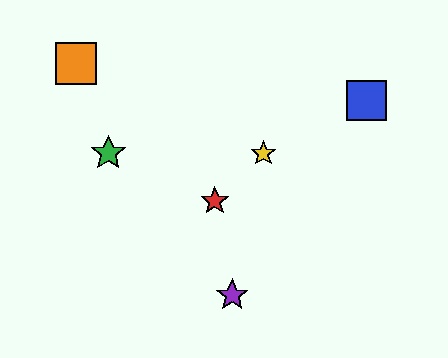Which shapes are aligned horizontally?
The green star, the yellow star are aligned horizontally.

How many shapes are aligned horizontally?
2 shapes (the green star, the yellow star) are aligned horizontally.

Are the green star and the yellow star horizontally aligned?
Yes, both are at y≈153.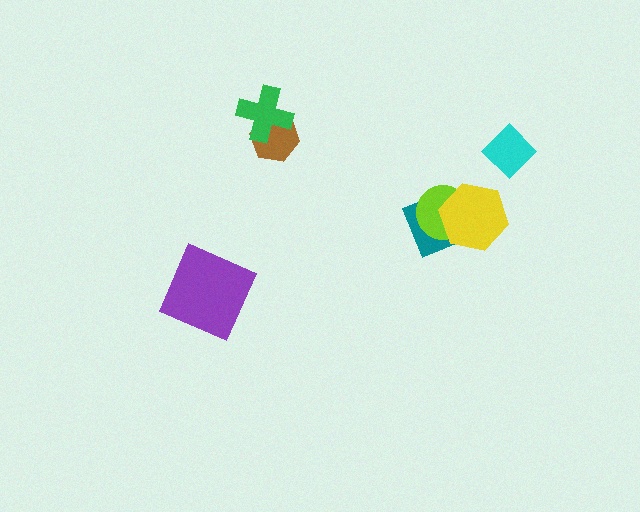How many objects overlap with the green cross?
1 object overlaps with the green cross.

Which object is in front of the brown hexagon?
The green cross is in front of the brown hexagon.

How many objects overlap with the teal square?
2 objects overlap with the teal square.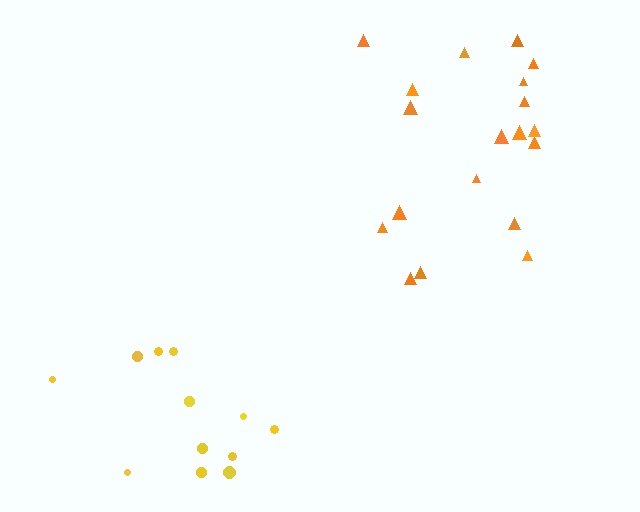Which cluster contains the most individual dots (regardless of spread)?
Orange (19).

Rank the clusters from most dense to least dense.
yellow, orange.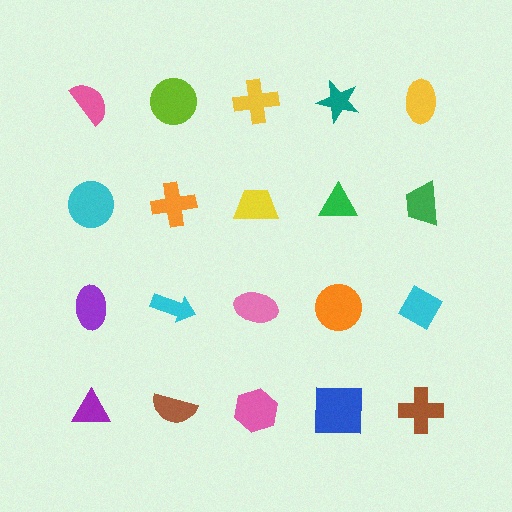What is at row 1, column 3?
A yellow cross.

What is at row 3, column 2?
A cyan arrow.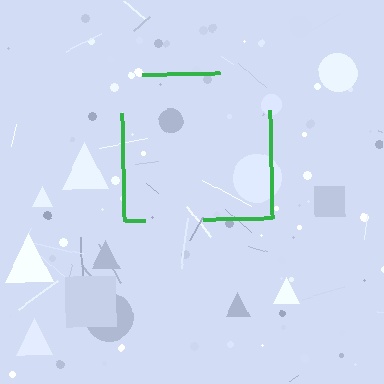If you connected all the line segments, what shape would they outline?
They would outline a square.